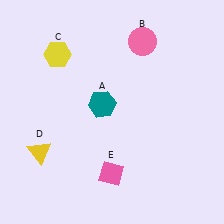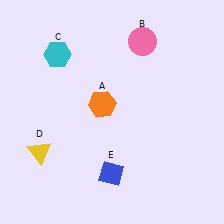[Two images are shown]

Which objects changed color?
A changed from teal to orange. C changed from yellow to cyan. E changed from pink to blue.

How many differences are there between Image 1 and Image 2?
There are 3 differences between the two images.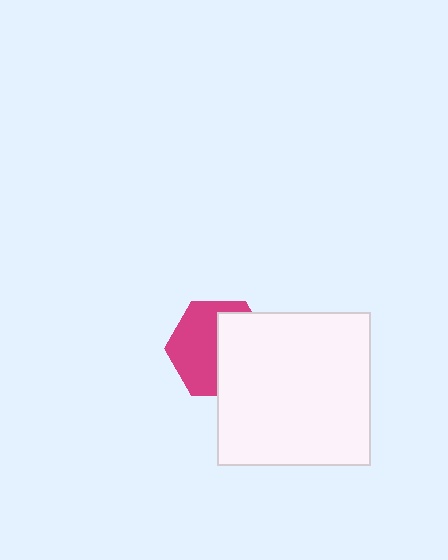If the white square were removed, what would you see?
You would see the complete magenta hexagon.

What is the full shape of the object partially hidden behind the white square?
The partially hidden object is a magenta hexagon.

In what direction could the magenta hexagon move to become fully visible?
The magenta hexagon could move left. That would shift it out from behind the white square entirely.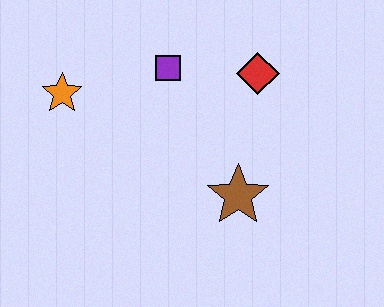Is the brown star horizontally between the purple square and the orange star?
No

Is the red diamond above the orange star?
Yes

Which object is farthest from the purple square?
The brown star is farthest from the purple square.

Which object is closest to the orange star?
The purple square is closest to the orange star.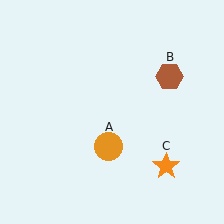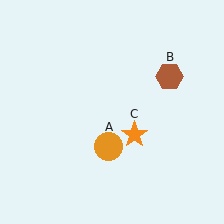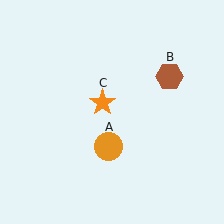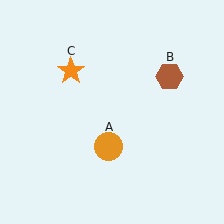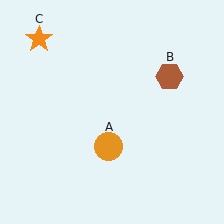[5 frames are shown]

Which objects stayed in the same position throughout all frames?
Orange circle (object A) and brown hexagon (object B) remained stationary.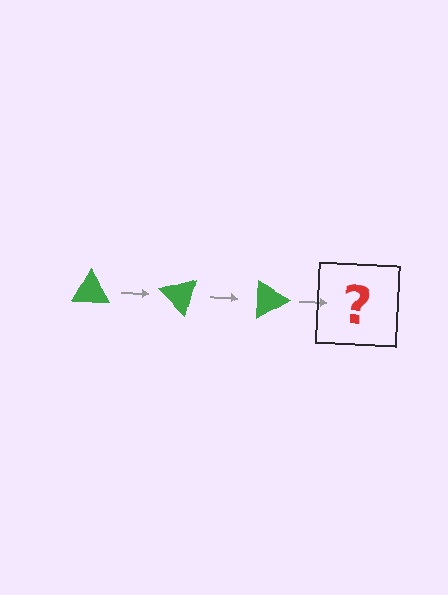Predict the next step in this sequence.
The next step is a green triangle rotated 135 degrees.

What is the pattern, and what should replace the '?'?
The pattern is that the triangle rotates 45 degrees each step. The '?' should be a green triangle rotated 135 degrees.